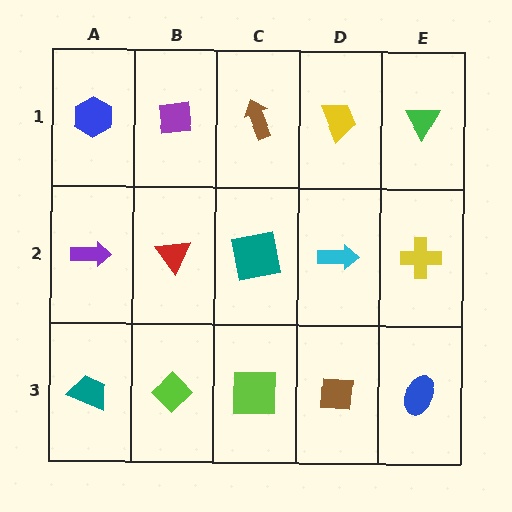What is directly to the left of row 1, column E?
A yellow trapezoid.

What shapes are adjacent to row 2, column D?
A yellow trapezoid (row 1, column D), a brown square (row 3, column D), a teal square (row 2, column C), a yellow cross (row 2, column E).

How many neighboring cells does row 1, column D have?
3.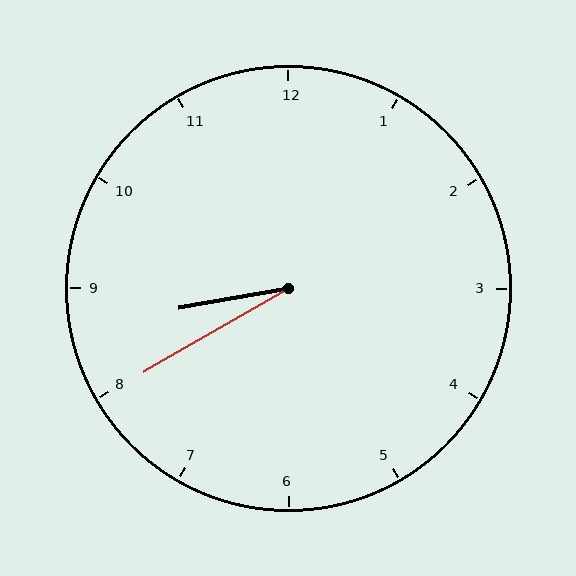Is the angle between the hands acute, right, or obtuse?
It is acute.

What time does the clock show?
8:40.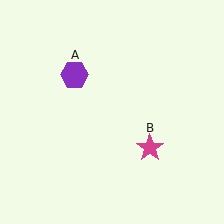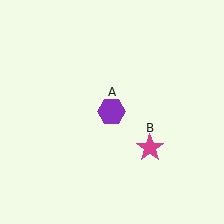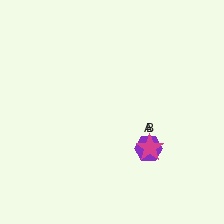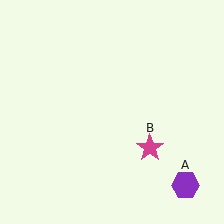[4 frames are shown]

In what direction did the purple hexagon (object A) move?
The purple hexagon (object A) moved down and to the right.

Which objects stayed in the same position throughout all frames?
Magenta star (object B) remained stationary.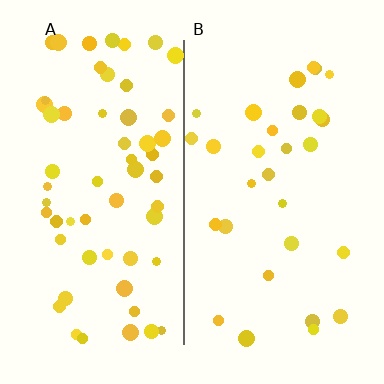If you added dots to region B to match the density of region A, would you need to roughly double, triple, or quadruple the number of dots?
Approximately double.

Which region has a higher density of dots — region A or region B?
A (the left).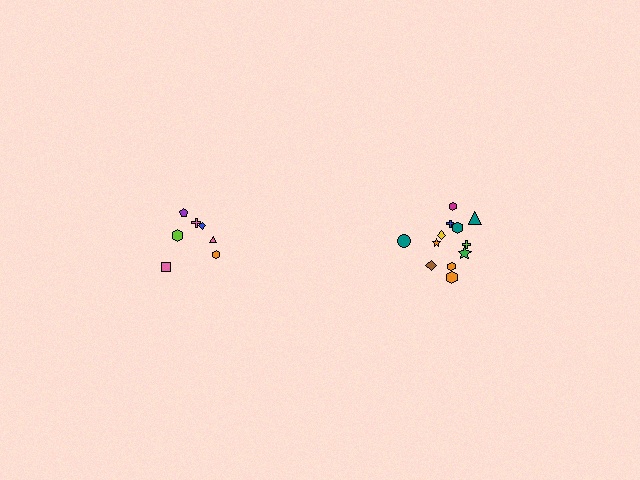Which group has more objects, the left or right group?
The right group.